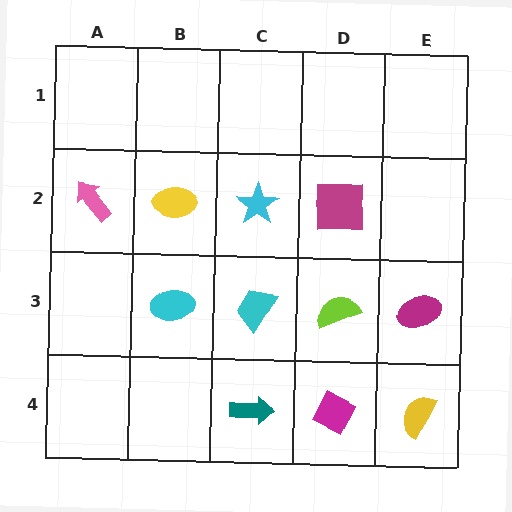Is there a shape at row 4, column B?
No, that cell is empty.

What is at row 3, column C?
A cyan trapezoid.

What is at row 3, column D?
A lime semicircle.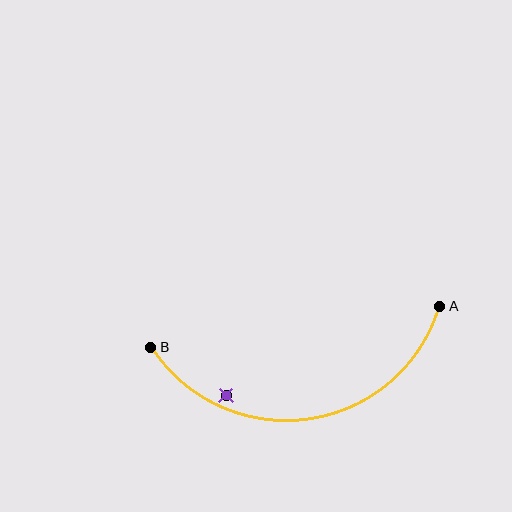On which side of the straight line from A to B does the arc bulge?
The arc bulges below the straight line connecting A and B.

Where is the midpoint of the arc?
The arc midpoint is the point on the curve farthest from the straight line joining A and B. It sits below that line.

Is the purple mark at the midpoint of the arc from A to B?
No — the purple mark does not lie on the arc at all. It sits slightly inside the curve.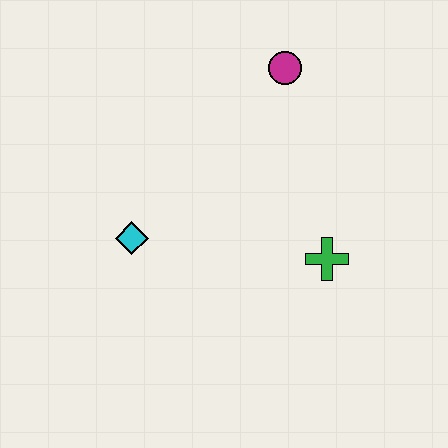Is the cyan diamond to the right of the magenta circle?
No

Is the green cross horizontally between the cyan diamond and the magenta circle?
No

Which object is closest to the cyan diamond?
The green cross is closest to the cyan diamond.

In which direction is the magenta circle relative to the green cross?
The magenta circle is above the green cross.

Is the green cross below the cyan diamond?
Yes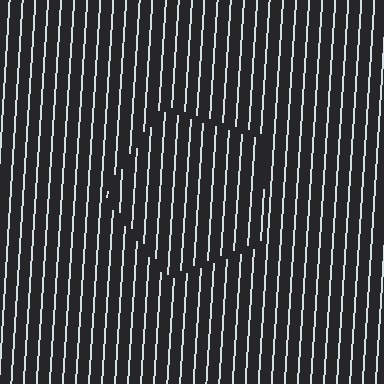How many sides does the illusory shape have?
5 sides — the line-ends trace a pentagon.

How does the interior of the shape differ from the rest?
The interior of the shape contains the same grating, shifted by half a period — the contour is defined by the phase discontinuity where line-ends from the inner and outer gratings abut.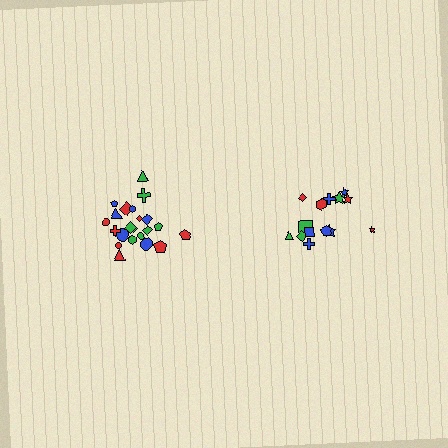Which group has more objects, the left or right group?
The left group.